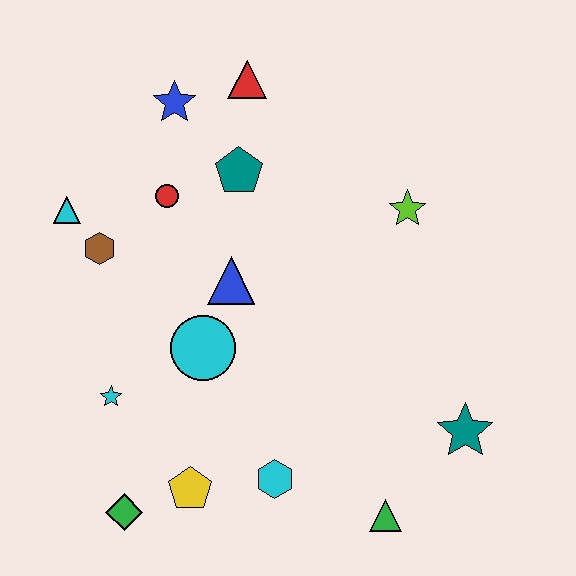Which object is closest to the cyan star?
The cyan circle is closest to the cyan star.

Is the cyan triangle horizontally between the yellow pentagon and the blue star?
No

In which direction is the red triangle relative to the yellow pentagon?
The red triangle is above the yellow pentagon.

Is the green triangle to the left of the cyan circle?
No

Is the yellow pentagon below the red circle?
Yes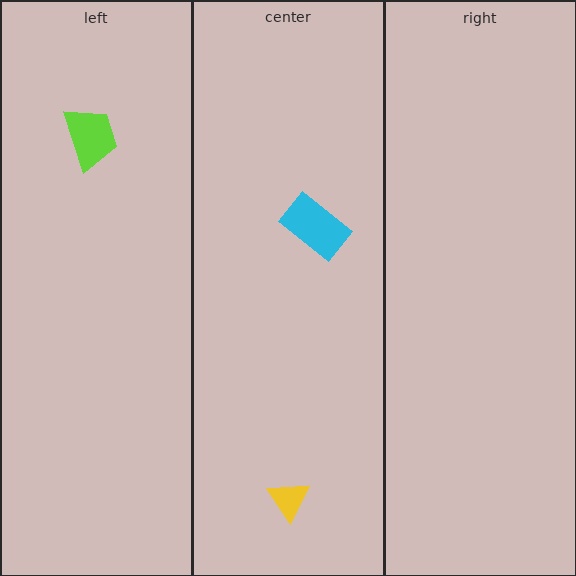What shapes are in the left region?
The lime trapezoid.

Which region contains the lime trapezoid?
The left region.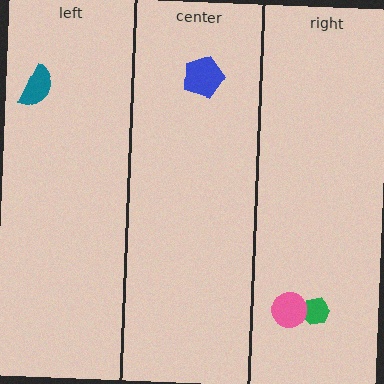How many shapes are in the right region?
2.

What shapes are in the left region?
The teal semicircle.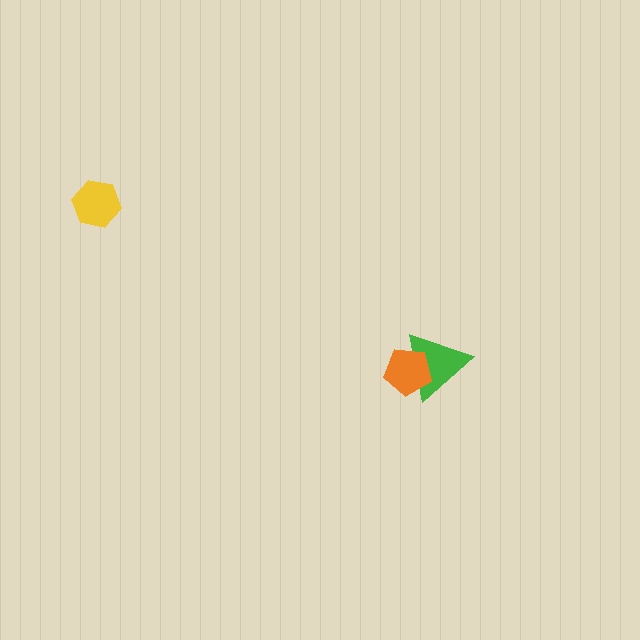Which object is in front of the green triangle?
The orange pentagon is in front of the green triangle.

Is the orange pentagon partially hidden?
No, no other shape covers it.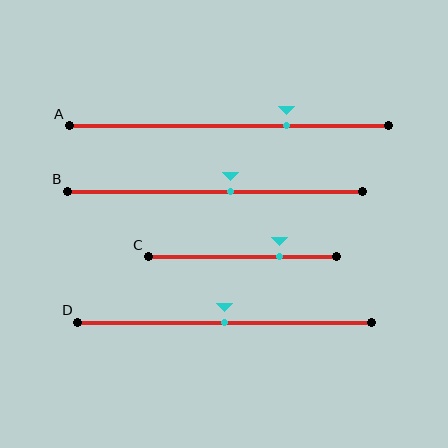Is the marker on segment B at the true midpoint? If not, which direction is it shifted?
No, the marker on segment B is shifted to the right by about 5% of the segment length.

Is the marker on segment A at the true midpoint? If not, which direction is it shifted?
No, the marker on segment A is shifted to the right by about 18% of the segment length.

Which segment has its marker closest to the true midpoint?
Segment D has its marker closest to the true midpoint.